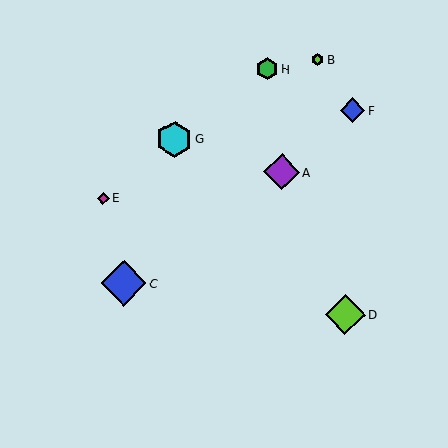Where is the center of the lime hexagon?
The center of the lime hexagon is at (318, 59).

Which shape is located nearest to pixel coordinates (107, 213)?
The magenta diamond (labeled E) at (103, 198) is nearest to that location.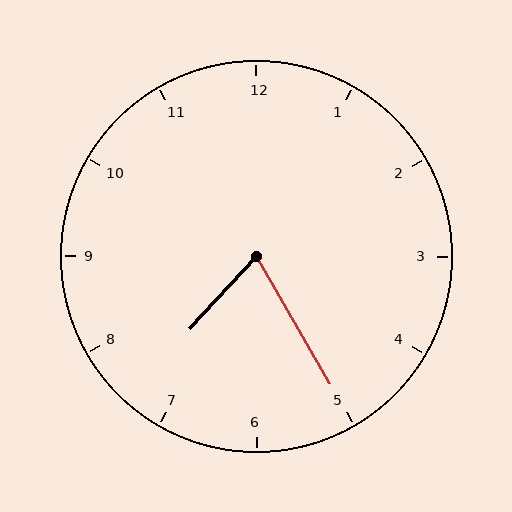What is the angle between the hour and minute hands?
Approximately 72 degrees.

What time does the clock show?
7:25.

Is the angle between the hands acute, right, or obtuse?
It is acute.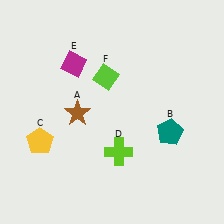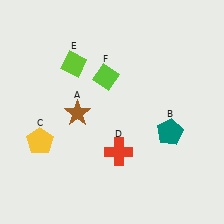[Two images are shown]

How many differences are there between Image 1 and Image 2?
There are 2 differences between the two images.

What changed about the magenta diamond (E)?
In Image 1, E is magenta. In Image 2, it changed to lime.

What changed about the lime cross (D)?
In Image 1, D is lime. In Image 2, it changed to red.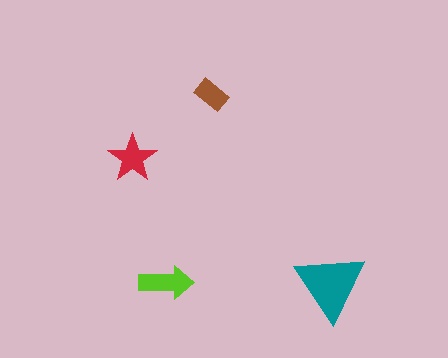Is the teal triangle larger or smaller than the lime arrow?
Larger.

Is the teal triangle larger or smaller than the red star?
Larger.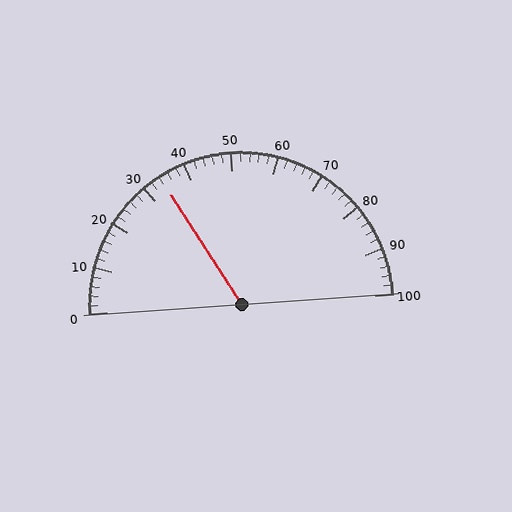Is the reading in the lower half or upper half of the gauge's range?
The reading is in the lower half of the range (0 to 100).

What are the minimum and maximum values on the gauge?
The gauge ranges from 0 to 100.